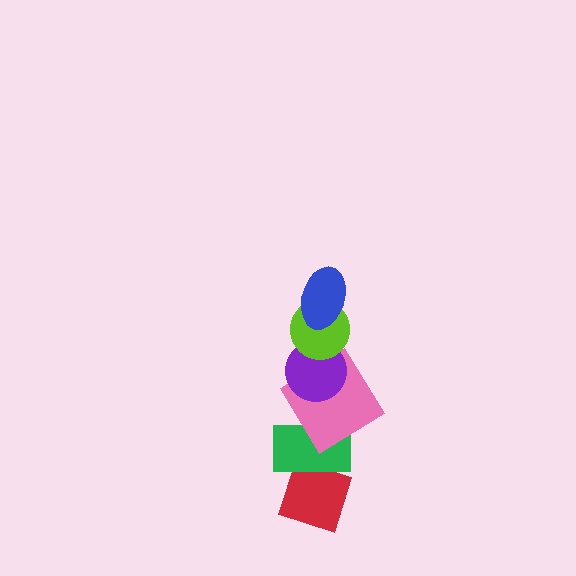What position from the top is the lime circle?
The lime circle is 2nd from the top.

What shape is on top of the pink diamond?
The purple circle is on top of the pink diamond.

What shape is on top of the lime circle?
The blue ellipse is on top of the lime circle.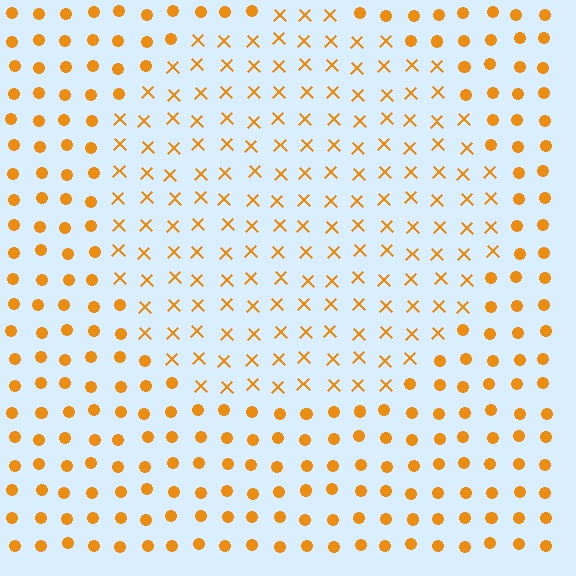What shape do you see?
I see a circle.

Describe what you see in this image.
The image is filled with small orange elements arranged in a uniform grid. A circle-shaped region contains X marks, while the surrounding area contains circles. The boundary is defined purely by the change in element shape.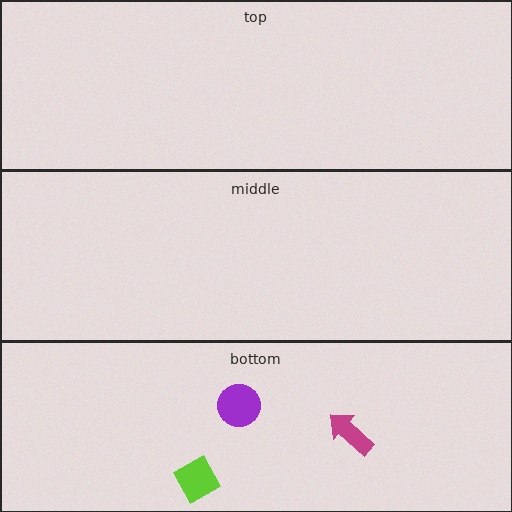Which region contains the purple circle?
The bottom region.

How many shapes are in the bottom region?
3.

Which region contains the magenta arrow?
The bottom region.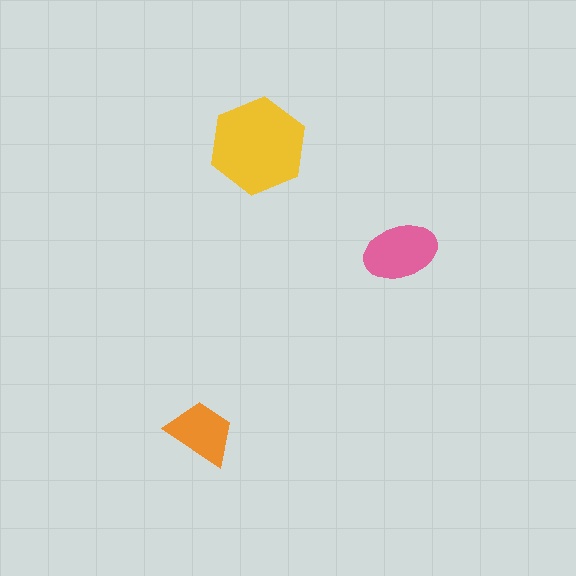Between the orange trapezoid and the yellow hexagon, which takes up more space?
The yellow hexagon.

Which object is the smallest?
The orange trapezoid.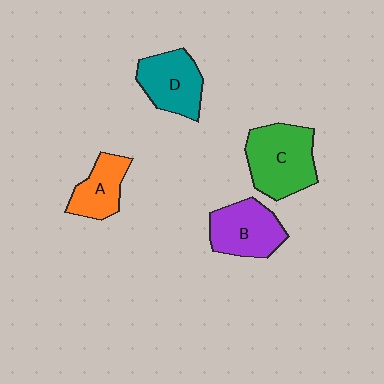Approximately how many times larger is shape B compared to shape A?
Approximately 1.3 times.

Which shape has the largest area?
Shape C (green).